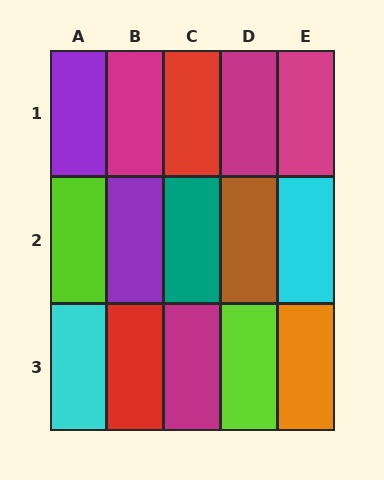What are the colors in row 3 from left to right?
Cyan, red, magenta, lime, orange.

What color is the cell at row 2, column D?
Brown.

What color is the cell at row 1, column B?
Magenta.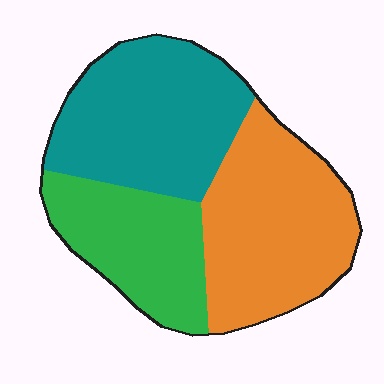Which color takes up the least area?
Green, at roughly 25%.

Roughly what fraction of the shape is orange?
Orange covers roughly 40% of the shape.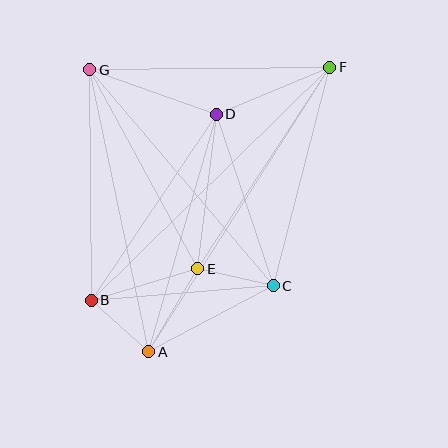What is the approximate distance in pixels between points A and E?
The distance between A and E is approximately 96 pixels.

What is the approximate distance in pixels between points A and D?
The distance between A and D is approximately 247 pixels.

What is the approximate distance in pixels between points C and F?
The distance between C and F is approximately 226 pixels.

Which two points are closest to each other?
Points C and E are closest to each other.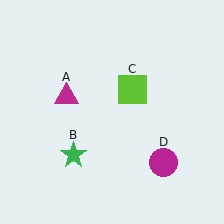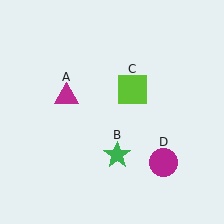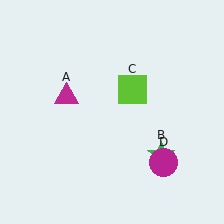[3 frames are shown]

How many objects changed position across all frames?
1 object changed position: green star (object B).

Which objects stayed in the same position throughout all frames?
Magenta triangle (object A) and lime square (object C) and magenta circle (object D) remained stationary.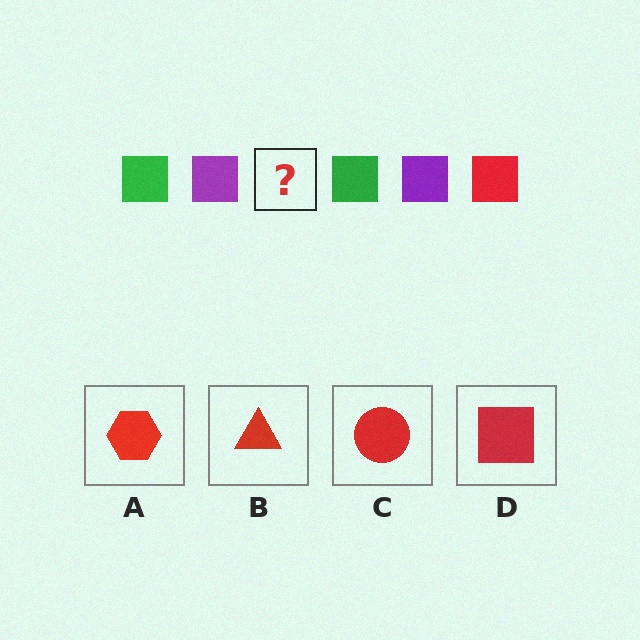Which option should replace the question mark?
Option D.